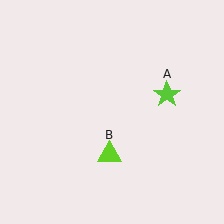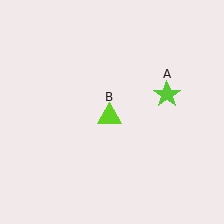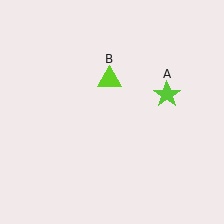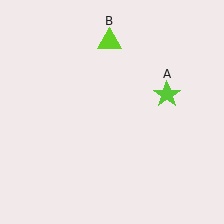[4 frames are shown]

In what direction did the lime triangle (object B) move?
The lime triangle (object B) moved up.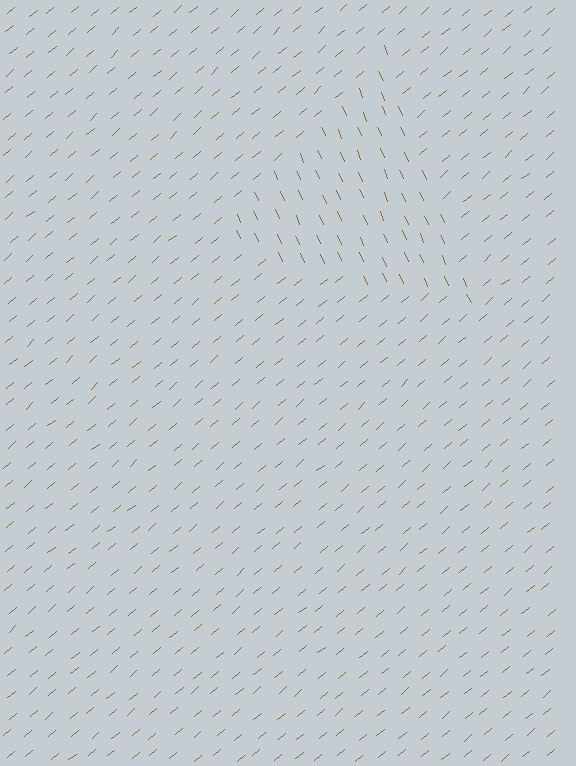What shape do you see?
I see a triangle.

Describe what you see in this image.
The image is filled with small brown line segments. A triangle region in the image has lines oriented differently from the surrounding lines, creating a visible texture boundary.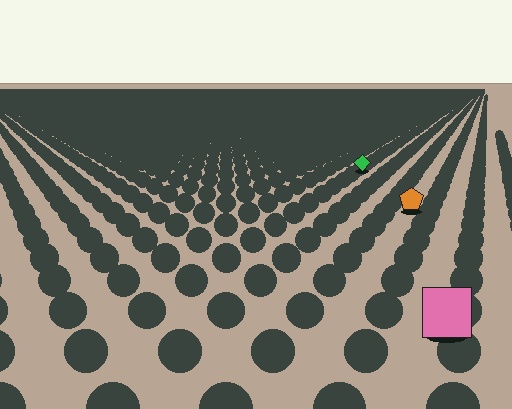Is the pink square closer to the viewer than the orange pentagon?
Yes. The pink square is closer — you can tell from the texture gradient: the ground texture is coarser near it.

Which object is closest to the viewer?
The pink square is closest. The texture marks near it are larger and more spread out.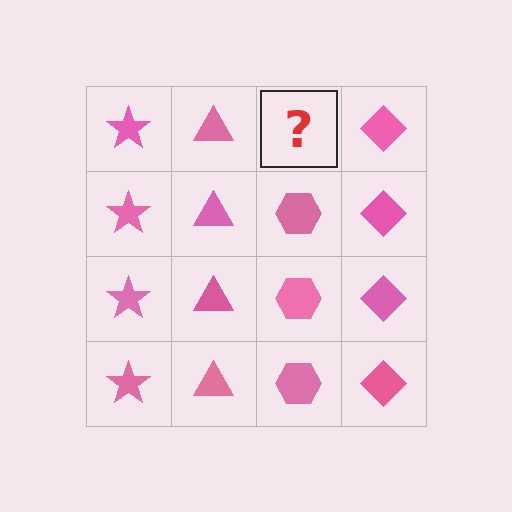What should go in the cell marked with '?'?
The missing cell should contain a pink hexagon.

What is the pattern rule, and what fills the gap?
The rule is that each column has a consistent shape. The gap should be filled with a pink hexagon.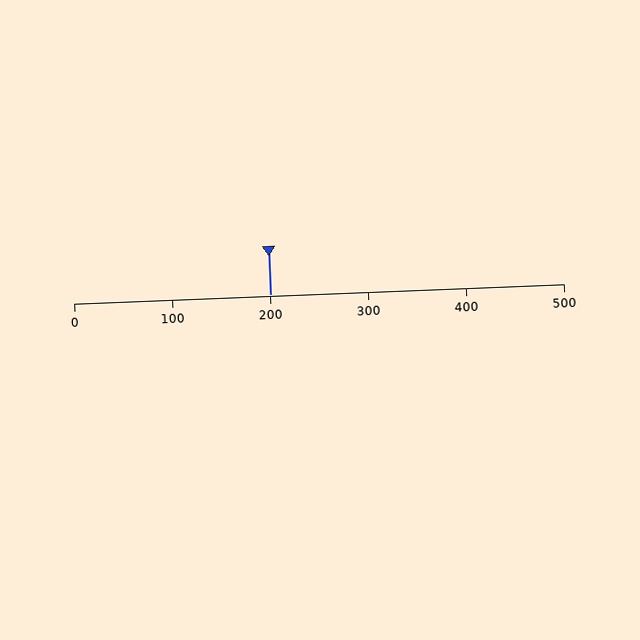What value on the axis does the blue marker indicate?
The marker indicates approximately 200.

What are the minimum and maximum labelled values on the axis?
The axis runs from 0 to 500.